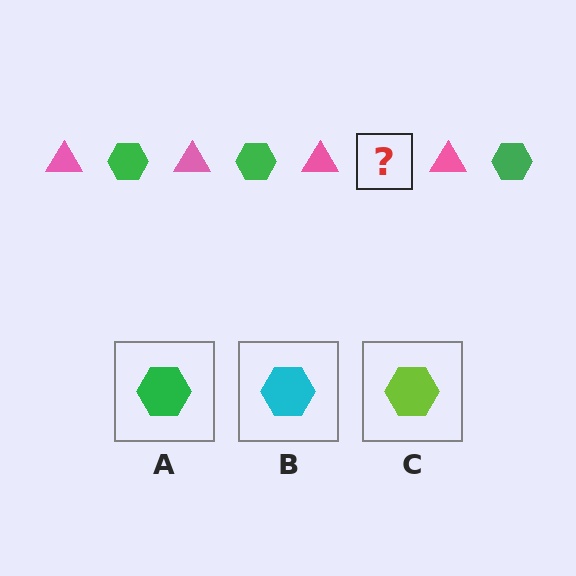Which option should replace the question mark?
Option A.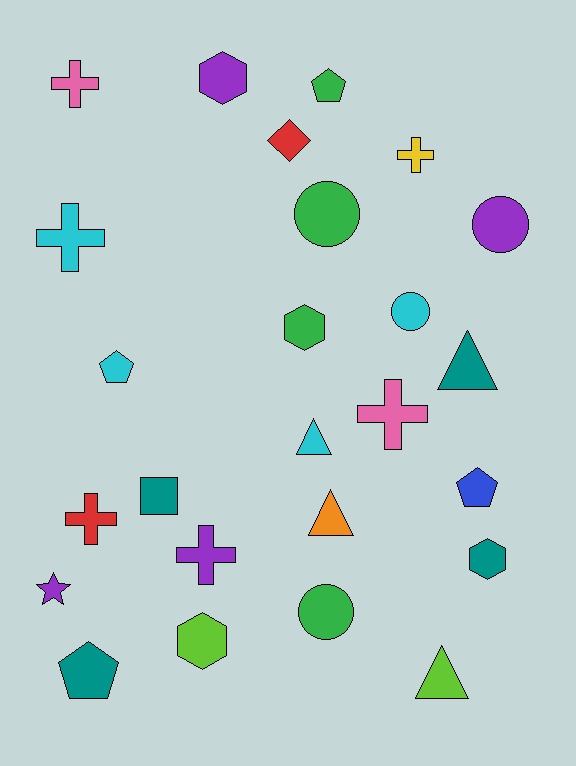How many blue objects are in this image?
There is 1 blue object.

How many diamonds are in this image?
There is 1 diamond.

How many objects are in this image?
There are 25 objects.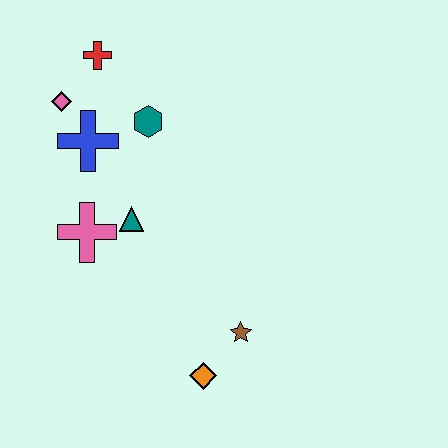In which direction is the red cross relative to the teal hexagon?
The red cross is above the teal hexagon.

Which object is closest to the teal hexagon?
The blue cross is closest to the teal hexagon.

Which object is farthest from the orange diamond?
The red cross is farthest from the orange diamond.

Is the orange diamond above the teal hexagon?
No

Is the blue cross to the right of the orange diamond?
No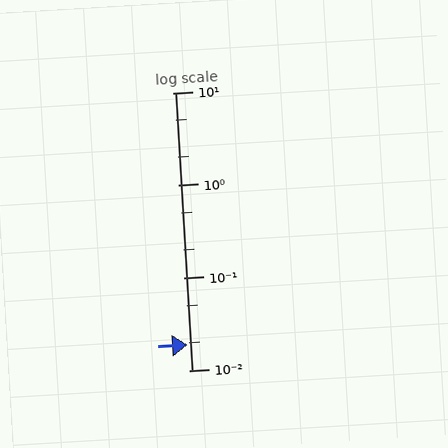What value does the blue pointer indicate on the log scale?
The pointer indicates approximately 0.019.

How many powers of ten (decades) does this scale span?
The scale spans 3 decades, from 0.01 to 10.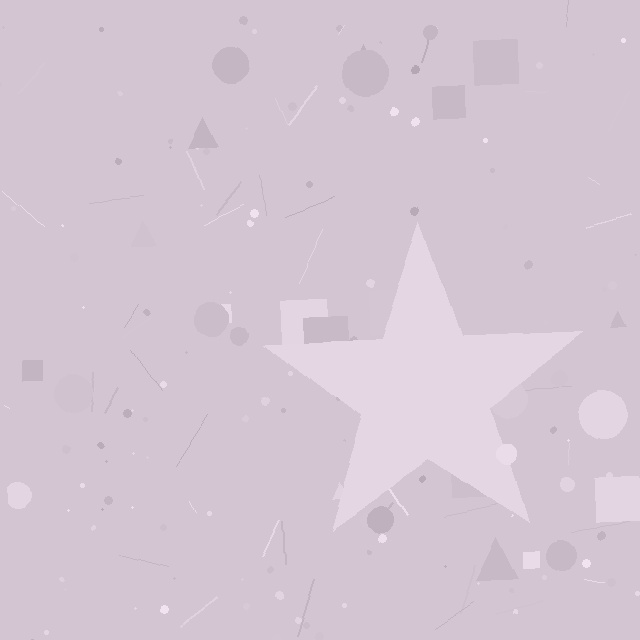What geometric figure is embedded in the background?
A star is embedded in the background.